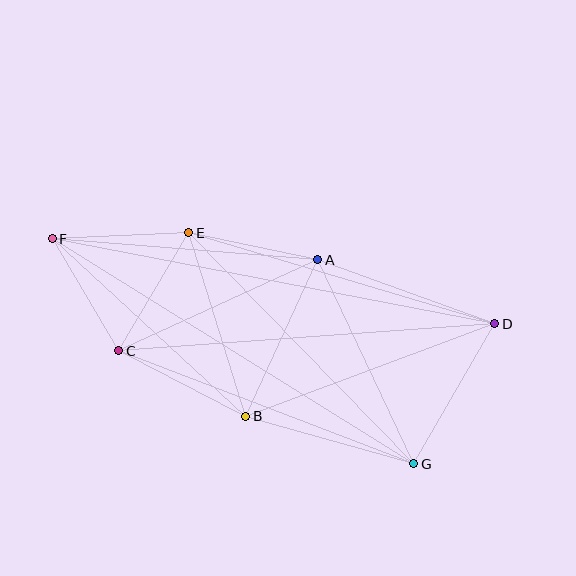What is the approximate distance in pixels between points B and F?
The distance between B and F is approximately 262 pixels.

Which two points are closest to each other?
Points C and F are closest to each other.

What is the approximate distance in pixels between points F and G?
The distance between F and G is approximately 426 pixels.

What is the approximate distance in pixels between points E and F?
The distance between E and F is approximately 137 pixels.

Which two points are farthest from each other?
Points D and F are farthest from each other.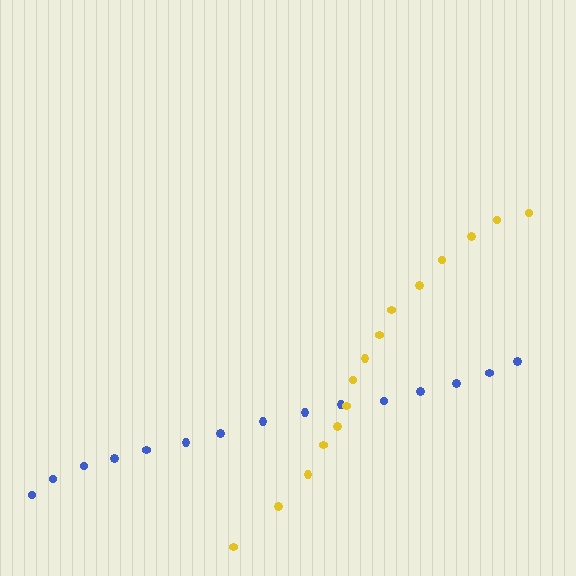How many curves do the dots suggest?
There are 2 distinct paths.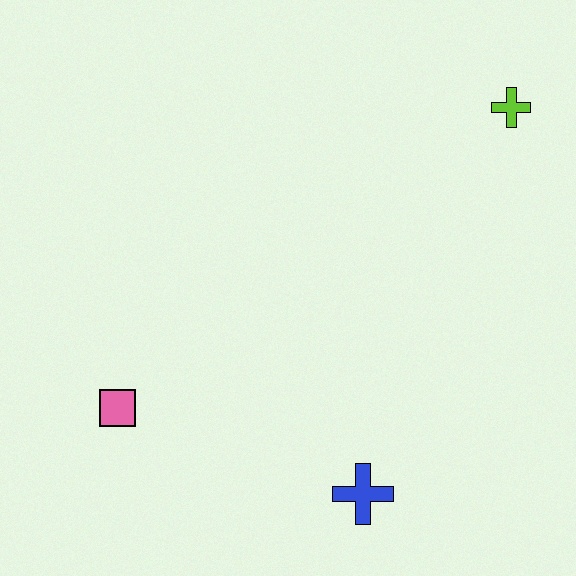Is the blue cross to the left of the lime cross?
Yes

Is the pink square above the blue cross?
Yes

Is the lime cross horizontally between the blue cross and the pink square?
No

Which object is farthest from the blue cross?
The lime cross is farthest from the blue cross.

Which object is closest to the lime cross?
The blue cross is closest to the lime cross.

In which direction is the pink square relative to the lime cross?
The pink square is to the left of the lime cross.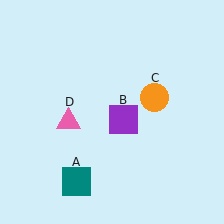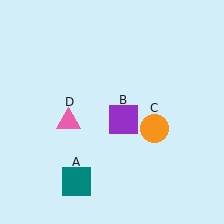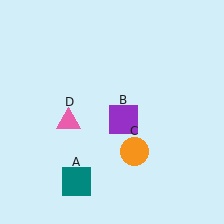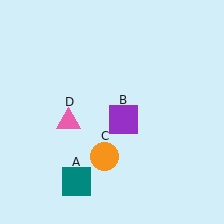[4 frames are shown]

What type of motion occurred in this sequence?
The orange circle (object C) rotated clockwise around the center of the scene.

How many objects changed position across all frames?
1 object changed position: orange circle (object C).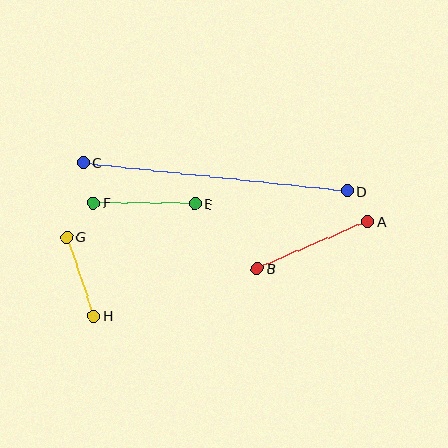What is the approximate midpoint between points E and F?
The midpoint is at approximately (144, 204) pixels.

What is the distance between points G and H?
The distance is approximately 83 pixels.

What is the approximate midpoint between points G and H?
The midpoint is at approximately (80, 277) pixels.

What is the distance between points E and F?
The distance is approximately 101 pixels.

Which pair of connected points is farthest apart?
Points C and D are farthest apart.